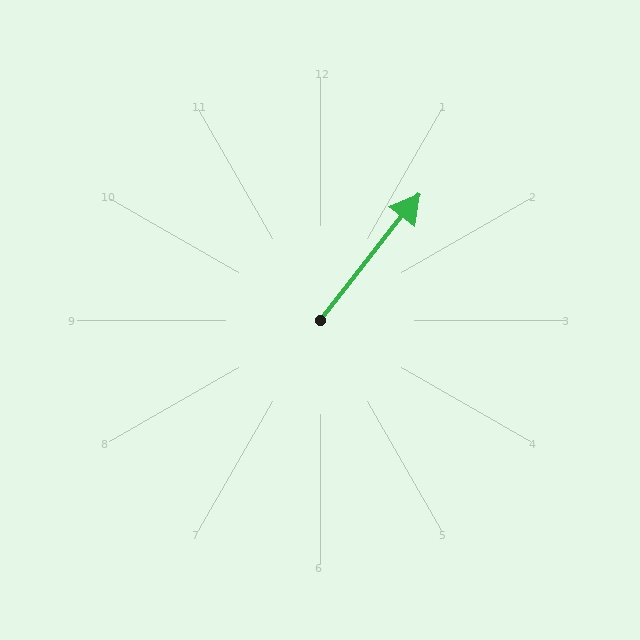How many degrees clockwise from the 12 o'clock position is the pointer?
Approximately 38 degrees.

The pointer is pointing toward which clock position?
Roughly 1 o'clock.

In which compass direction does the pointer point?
Northeast.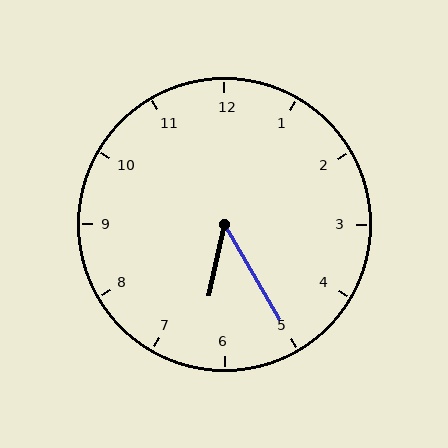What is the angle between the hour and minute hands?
Approximately 42 degrees.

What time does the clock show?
6:25.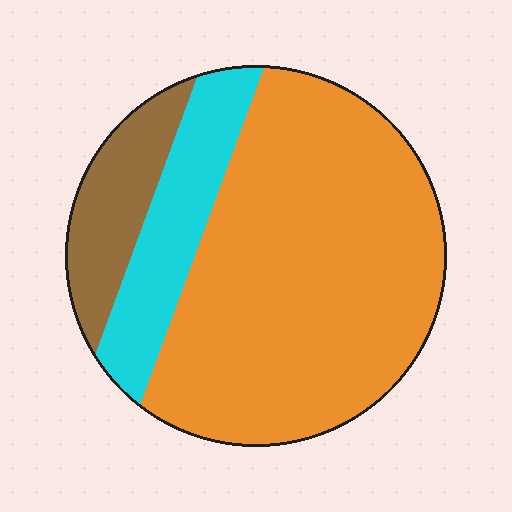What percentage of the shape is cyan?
Cyan covers roughly 20% of the shape.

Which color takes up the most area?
Orange, at roughly 70%.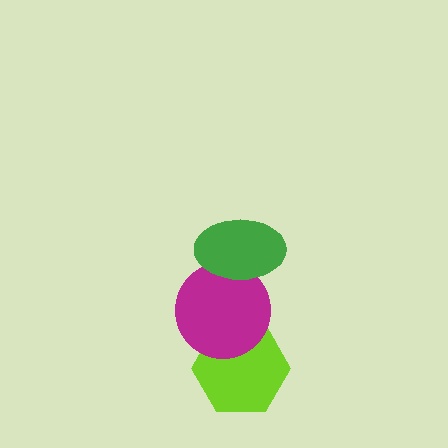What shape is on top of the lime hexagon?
The magenta circle is on top of the lime hexagon.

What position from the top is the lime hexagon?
The lime hexagon is 3rd from the top.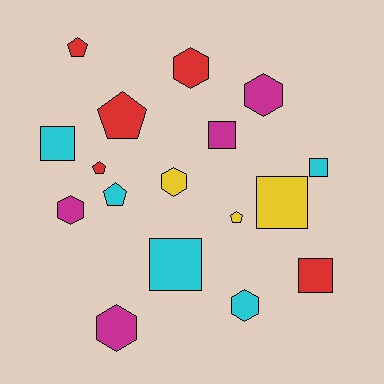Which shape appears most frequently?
Hexagon, with 6 objects.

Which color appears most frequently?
Red, with 5 objects.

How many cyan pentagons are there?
There is 1 cyan pentagon.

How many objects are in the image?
There are 17 objects.